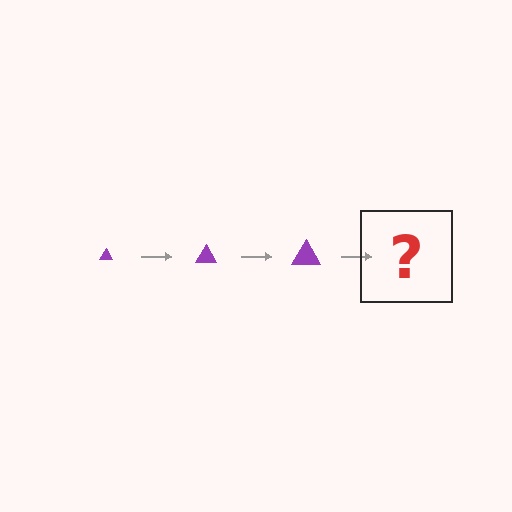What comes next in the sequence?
The next element should be a purple triangle, larger than the previous one.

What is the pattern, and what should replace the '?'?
The pattern is that the triangle gets progressively larger each step. The '?' should be a purple triangle, larger than the previous one.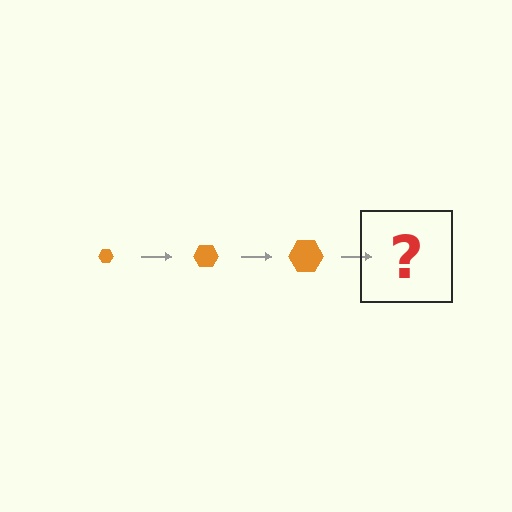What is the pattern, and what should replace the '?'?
The pattern is that the hexagon gets progressively larger each step. The '?' should be an orange hexagon, larger than the previous one.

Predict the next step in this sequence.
The next step is an orange hexagon, larger than the previous one.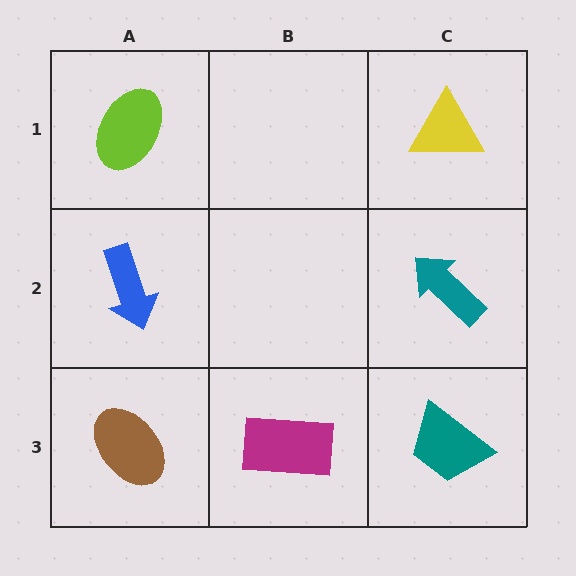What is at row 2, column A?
A blue arrow.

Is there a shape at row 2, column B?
No, that cell is empty.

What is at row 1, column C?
A yellow triangle.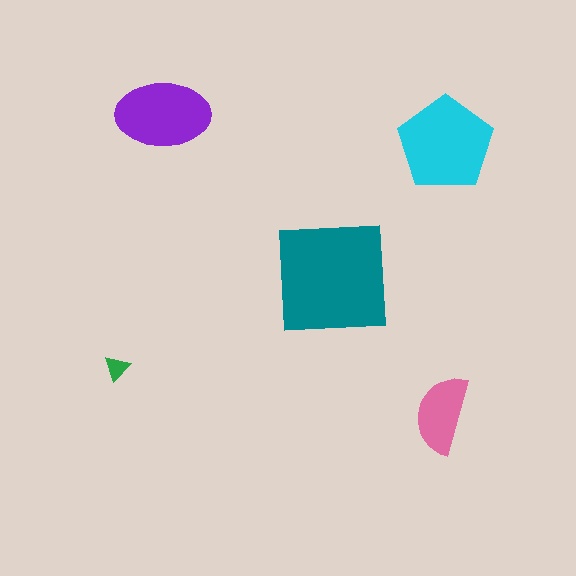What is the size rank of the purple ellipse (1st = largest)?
3rd.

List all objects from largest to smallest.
The teal square, the cyan pentagon, the purple ellipse, the pink semicircle, the green triangle.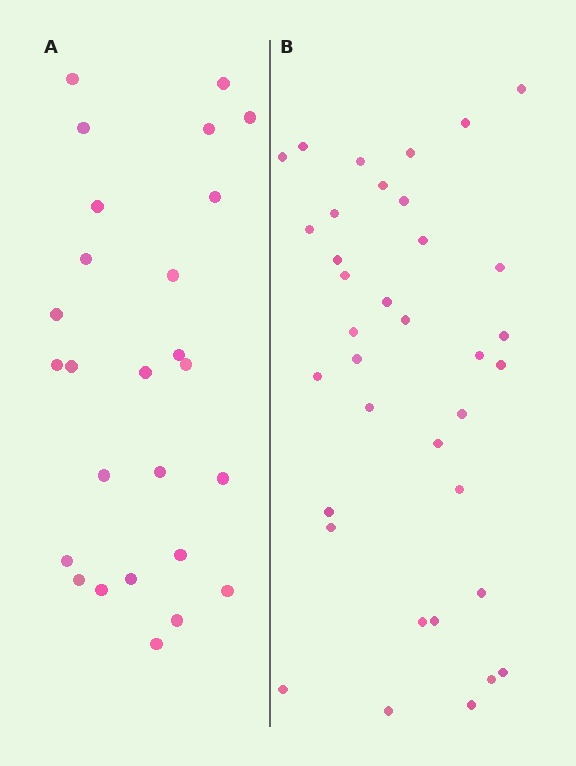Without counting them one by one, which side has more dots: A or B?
Region B (the right region) has more dots.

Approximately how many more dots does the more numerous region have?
Region B has roughly 10 or so more dots than region A.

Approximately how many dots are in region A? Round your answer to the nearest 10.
About 30 dots. (The exact count is 26, which rounds to 30.)